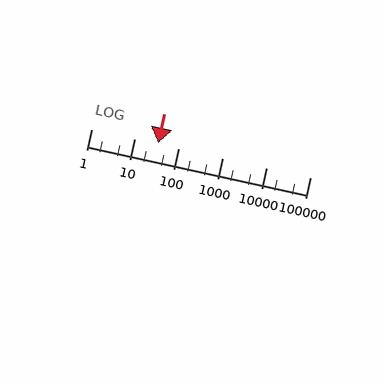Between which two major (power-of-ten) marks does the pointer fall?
The pointer is between 10 and 100.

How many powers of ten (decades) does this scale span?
The scale spans 5 decades, from 1 to 100000.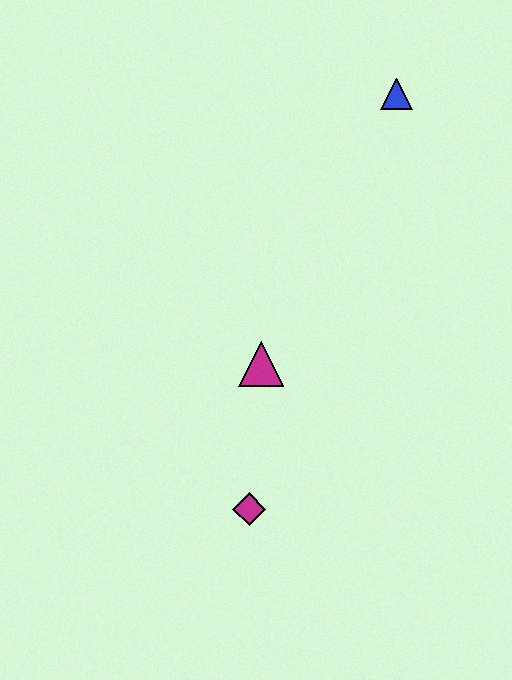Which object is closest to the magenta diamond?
The magenta triangle is closest to the magenta diamond.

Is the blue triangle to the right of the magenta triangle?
Yes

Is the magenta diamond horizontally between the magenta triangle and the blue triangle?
No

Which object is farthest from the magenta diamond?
The blue triangle is farthest from the magenta diamond.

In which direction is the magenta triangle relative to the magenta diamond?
The magenta triangle is above the magenta diamond.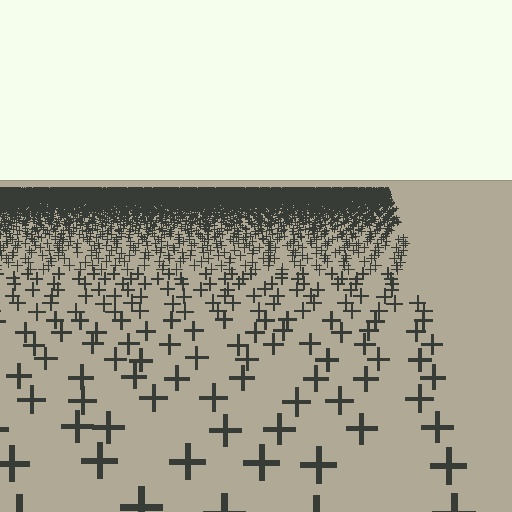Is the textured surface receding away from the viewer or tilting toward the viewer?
The surface is receding away from the viewer. Texture elements get smaller and denser toward the top.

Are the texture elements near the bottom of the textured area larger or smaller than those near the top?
Larger. Near the bottom, elements are closer to the viewer and appear at a bigger on-screen size.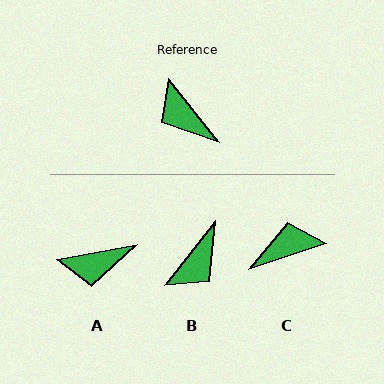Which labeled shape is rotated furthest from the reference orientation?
C, about 110 degrees away.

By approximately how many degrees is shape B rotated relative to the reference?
Approximately 104 degrees counter-clockwise.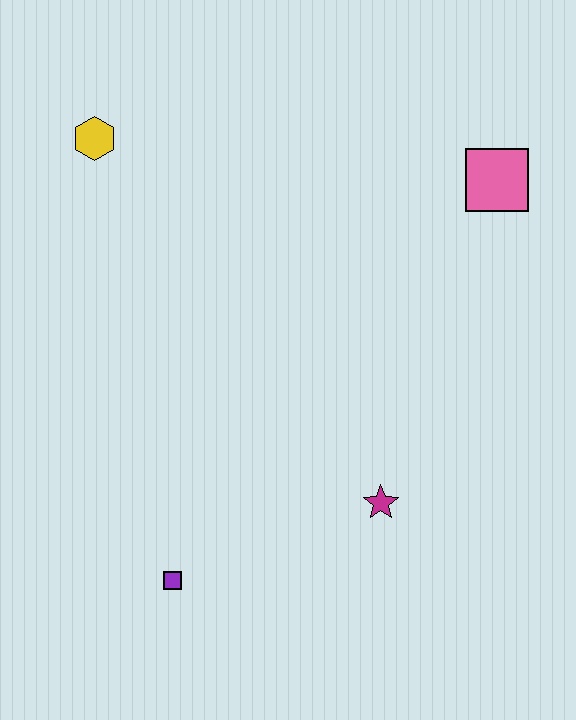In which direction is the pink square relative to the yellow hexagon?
The pink square is to the right of the yellow hexagon.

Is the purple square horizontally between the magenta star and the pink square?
No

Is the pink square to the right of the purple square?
Yes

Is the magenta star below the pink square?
Yes